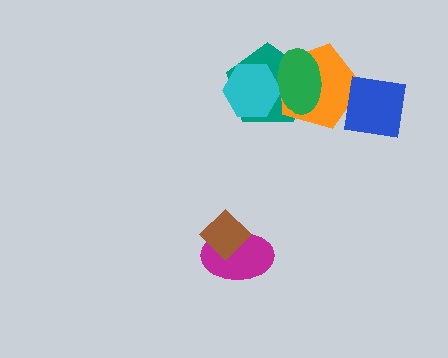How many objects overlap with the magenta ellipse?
1 object overlaps with the magenta ellipse.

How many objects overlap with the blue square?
1 object overlaps with the blue square.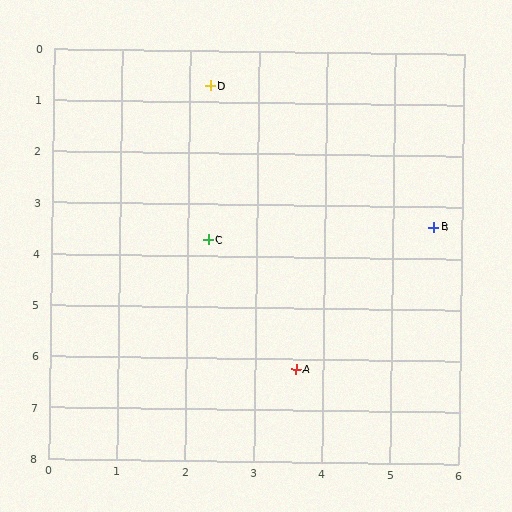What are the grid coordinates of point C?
Point C is at approximately (2.3, 3.7).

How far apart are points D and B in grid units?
Points D and B are about 4.3 grid units apart.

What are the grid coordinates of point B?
Point B is at approximately (5.6, 3.4).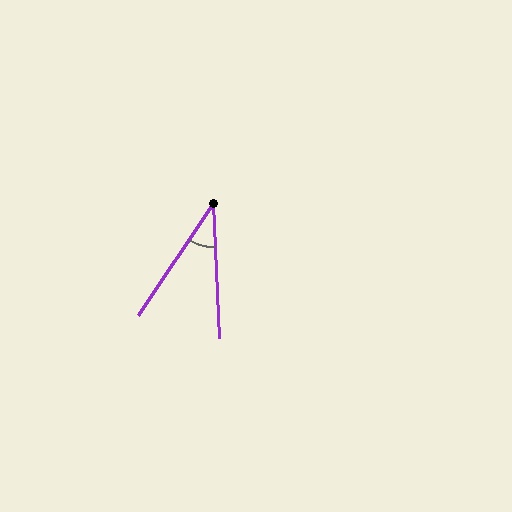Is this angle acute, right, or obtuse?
It is acute.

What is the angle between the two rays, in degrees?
Approximately 36 degrees.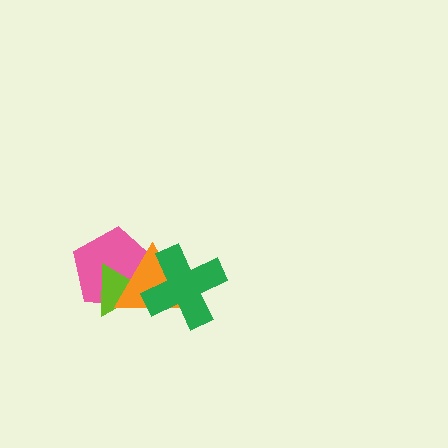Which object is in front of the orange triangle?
The green cross is in front of the orange triangle.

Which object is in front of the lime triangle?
The orange triangle is in front of the lime triangle.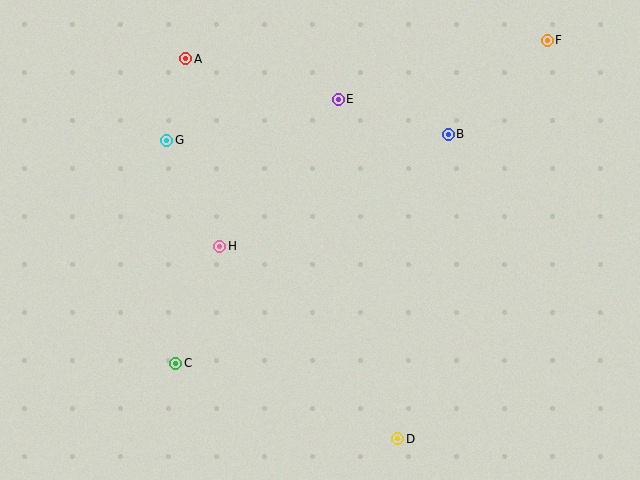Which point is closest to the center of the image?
Point H at (220, 246) is closest to the center.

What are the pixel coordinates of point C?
Point C is at (176, 363).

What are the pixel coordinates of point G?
Point G is at (167, 140).